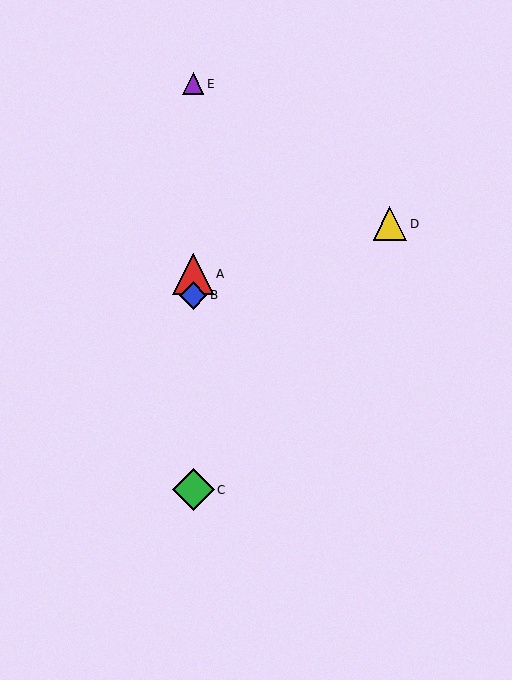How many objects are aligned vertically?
4 objects (A, B, C, E) are aligned vertically.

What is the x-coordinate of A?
Object A is at x≈193.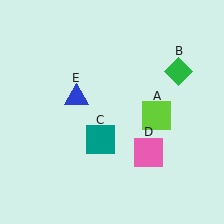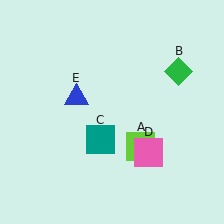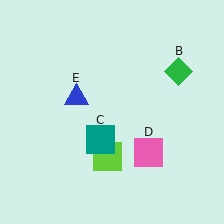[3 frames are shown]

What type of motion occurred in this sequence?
The lime square (object A) rotated clockwise around the center of the scene.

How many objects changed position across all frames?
1 object changed position: lime square (object A).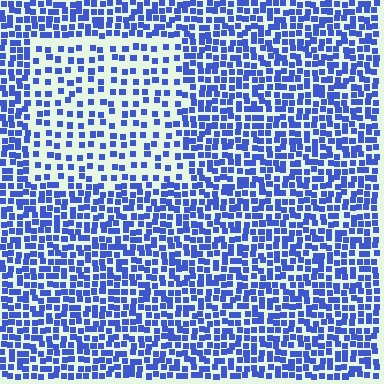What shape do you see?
I see a rectangle.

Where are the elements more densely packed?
The elements are more densely packed outside the rectangle boundary.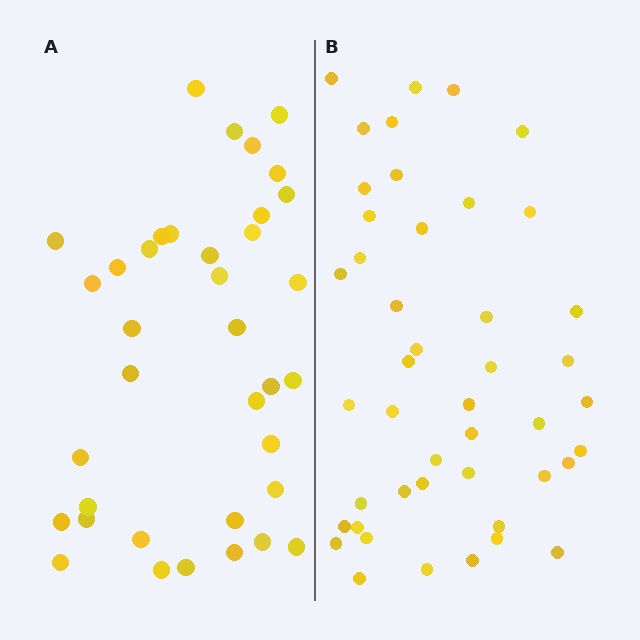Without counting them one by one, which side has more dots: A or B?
Region B (the right region) has more dots.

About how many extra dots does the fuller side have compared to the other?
Region B has roughly 8 or so more dots than region A.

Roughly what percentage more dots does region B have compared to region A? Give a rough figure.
About 20% more.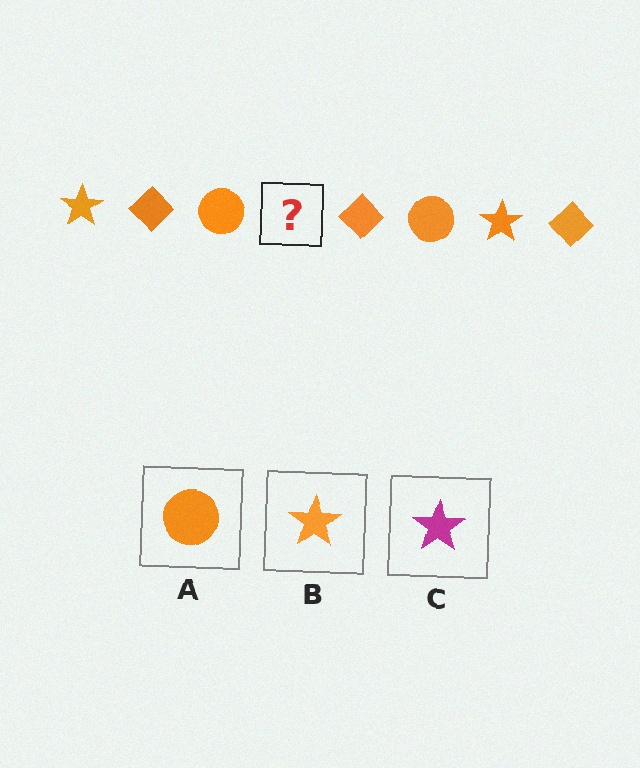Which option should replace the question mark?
Option B.